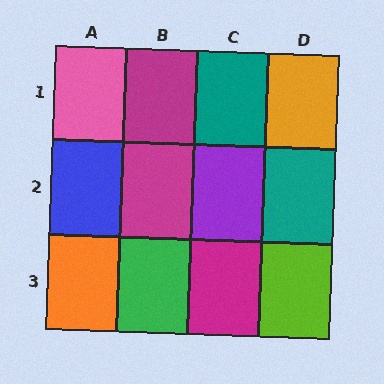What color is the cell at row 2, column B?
Magenta.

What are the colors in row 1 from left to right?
Pink, magenta, teal, orange.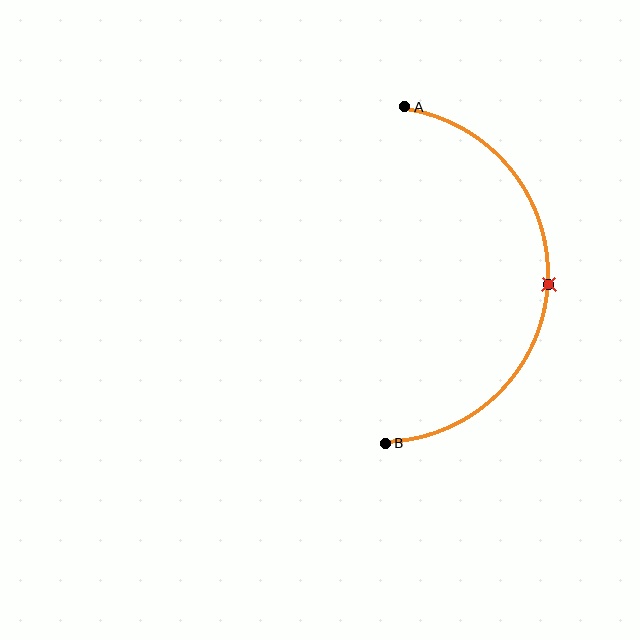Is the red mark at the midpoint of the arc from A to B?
Yes. The red mark lies on the arc at equal arc-length from both A and B — it is the arc midpoint.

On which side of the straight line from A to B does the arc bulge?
The arc bulges to the right of the straight line connecting A and B.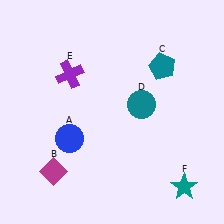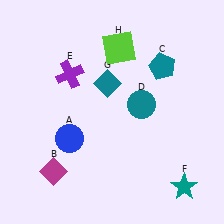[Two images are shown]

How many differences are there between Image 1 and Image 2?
There are 2 differences between the two images.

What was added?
A teal diamond (G), a lime square (H) were added in Image 2.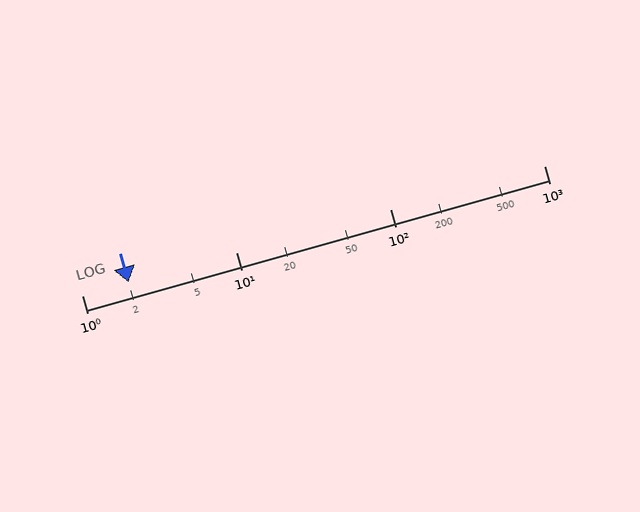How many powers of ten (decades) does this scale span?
The scale spans 3 decades, from 1 to 1000.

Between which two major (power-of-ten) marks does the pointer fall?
The pointer is between 1 and 10.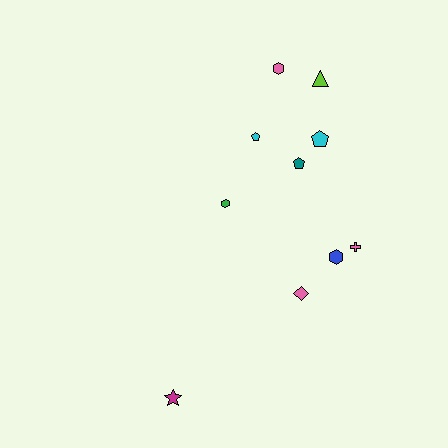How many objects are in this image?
There are 10 objects.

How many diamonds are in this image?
There is 1 diamond.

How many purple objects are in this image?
There are no purple objects.